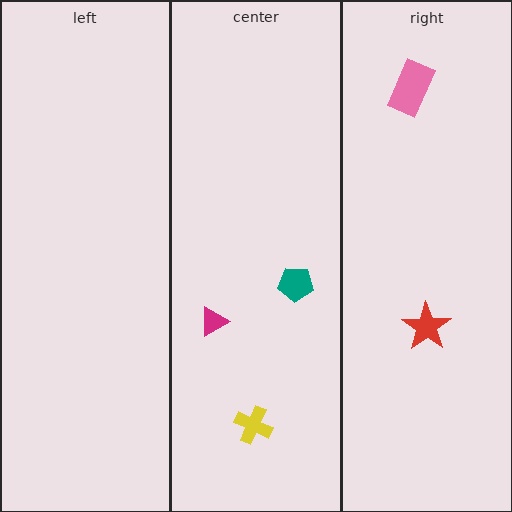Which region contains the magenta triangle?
The center region.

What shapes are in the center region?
The yellow cross, the teal pentagon, the magenta triangle.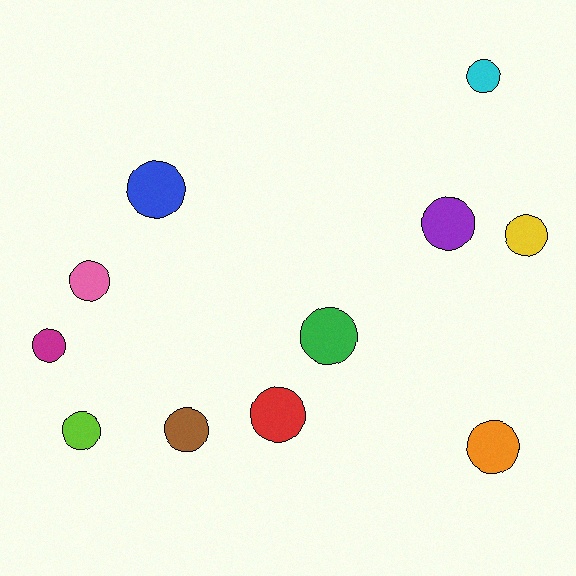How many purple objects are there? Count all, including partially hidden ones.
There is 1 purple object.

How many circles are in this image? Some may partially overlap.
There are 11 circles.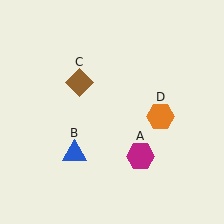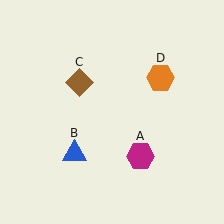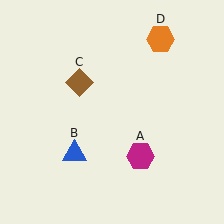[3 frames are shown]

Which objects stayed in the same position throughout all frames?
Magenta hexagon (object A) and blue triangle (object B) and brown diamond (object C) remained stationary.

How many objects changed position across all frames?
1 object changed position: orange hexagon (object D).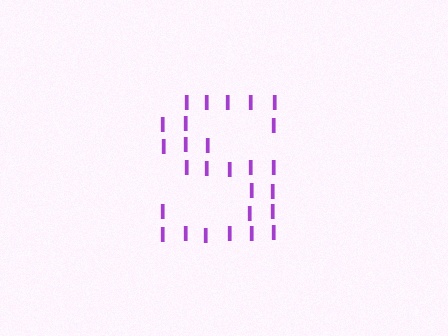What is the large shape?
The large shape is the letter S.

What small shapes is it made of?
It is made of small letter I's.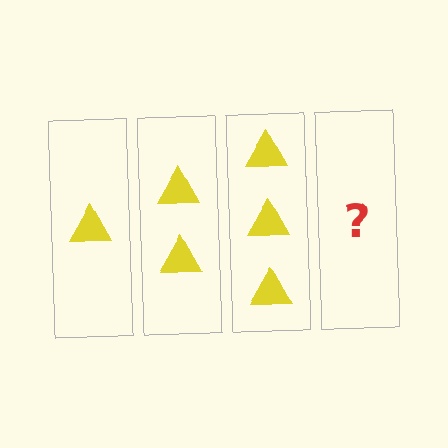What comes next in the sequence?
The next element should be 4 triangles.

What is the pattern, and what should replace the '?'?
The pattern is that each step adds one more triangle. The '?' should be 4 triangles.